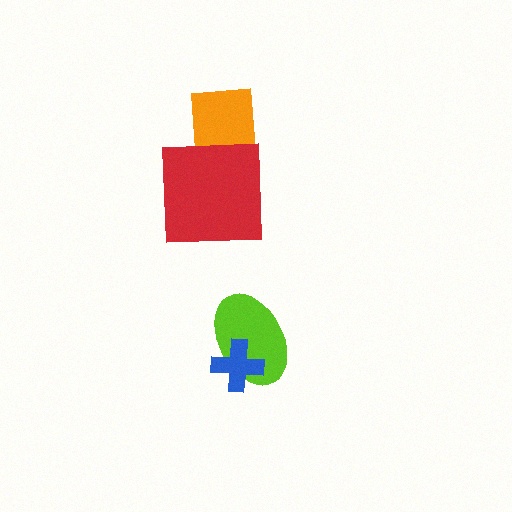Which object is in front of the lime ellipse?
The blue cross is in front of the lime ellipse.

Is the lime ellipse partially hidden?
Yes, it is partially covered by another shape.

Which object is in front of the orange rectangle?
The red square is in front of the orange rectangle.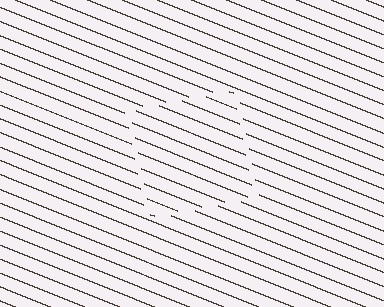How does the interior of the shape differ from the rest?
The interior of the shape contains the same grating, shifted by half a period — the contour is defined by the phase discontinuity where line-ends from the inner and outer gratings abut.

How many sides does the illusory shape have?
4 sides — the line-ends trace a square.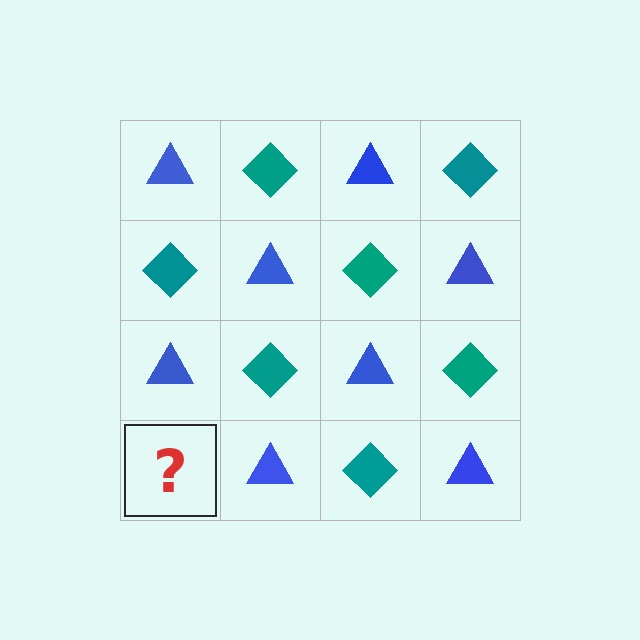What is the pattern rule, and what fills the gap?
The rule is that it alternates blue triangle and teal diamond in a checkerboard pattern. The gap should be filled with a teal diamond.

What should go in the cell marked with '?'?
The missing cell should contain a teal diamond.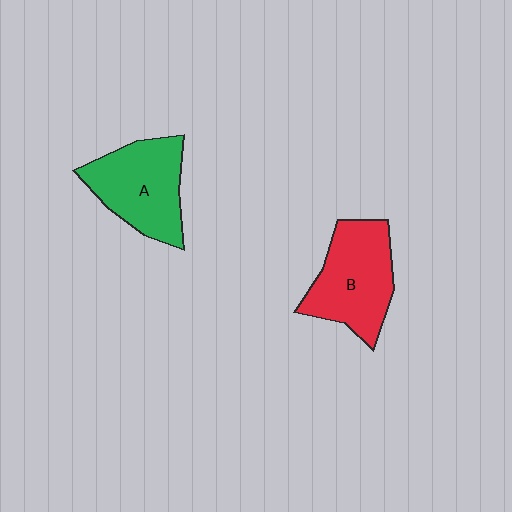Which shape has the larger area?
Shape B (red).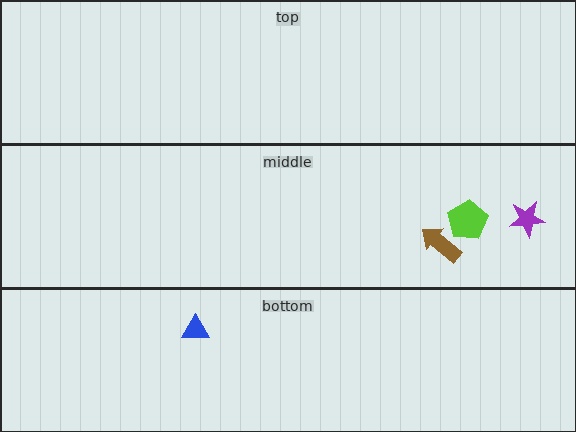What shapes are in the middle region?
The lime pentagon, the brown arrow, the purple star.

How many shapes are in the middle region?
3.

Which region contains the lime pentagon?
The middle region.